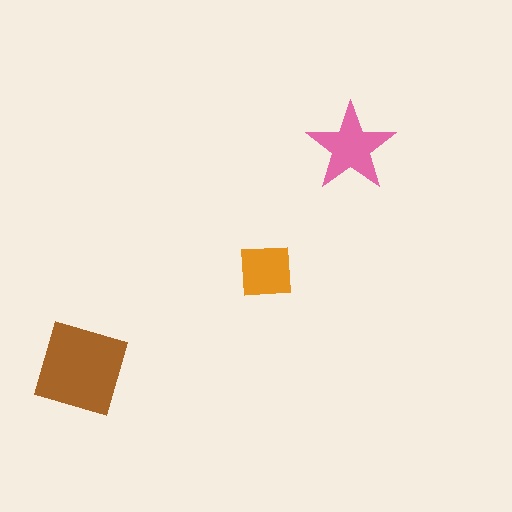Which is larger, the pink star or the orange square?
The pink star.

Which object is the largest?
The brown diamond.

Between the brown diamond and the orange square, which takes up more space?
The brown diamond.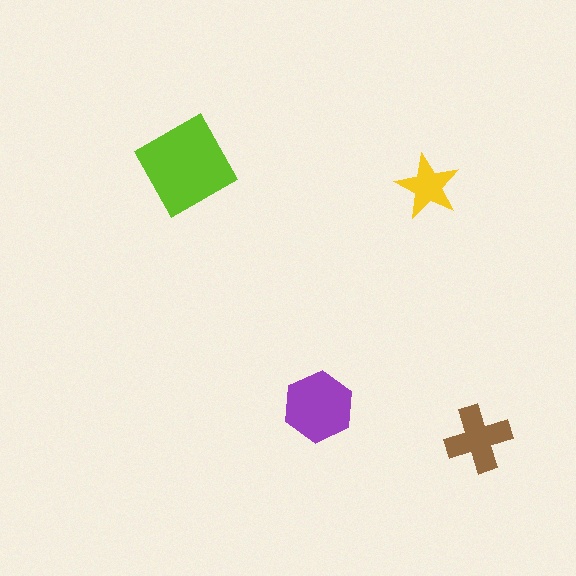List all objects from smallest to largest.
The yellow star, the brown cross, the purple hexagon, the lime diamond.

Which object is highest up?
The lime diamond is topmost.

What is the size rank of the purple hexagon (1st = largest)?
2nd.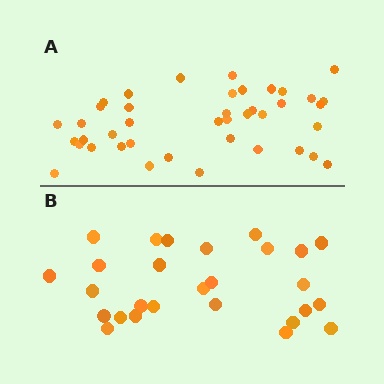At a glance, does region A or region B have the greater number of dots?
Region A (the top region) has more dots.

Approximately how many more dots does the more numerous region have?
Region A has approximately 15 more dots than region B.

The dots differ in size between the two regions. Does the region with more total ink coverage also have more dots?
No. Region B has more total ink coverage because its dots are larger, but region A actually contains more individual dots. Total area can be misleading — the number of items is what matters here.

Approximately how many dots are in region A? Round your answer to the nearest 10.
About 40 dots. (The exact count is 41, which rounds to 40.)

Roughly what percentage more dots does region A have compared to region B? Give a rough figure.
About 50% more.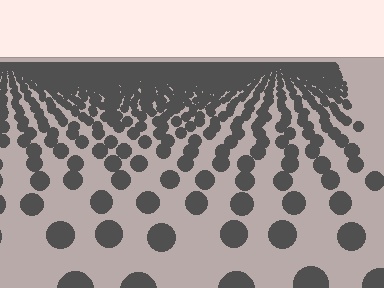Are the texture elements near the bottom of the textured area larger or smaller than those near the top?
Larger. Near the bottom, elements are closer to the viewer and appear at a bigger on-screen size.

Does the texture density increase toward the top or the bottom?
Density increases toward the top.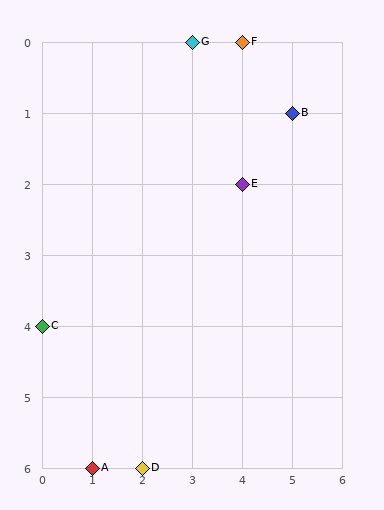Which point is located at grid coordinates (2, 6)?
Point D is at (2, 6).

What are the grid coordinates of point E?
Point E is at grid coordinates (4, 2).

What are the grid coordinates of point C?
Point C is at grid coordinates (0, 4).